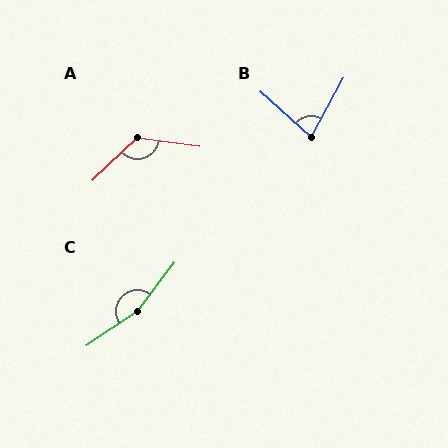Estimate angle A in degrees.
Approximately 129 degrees.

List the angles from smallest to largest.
B (77°), A (129°), C (161°).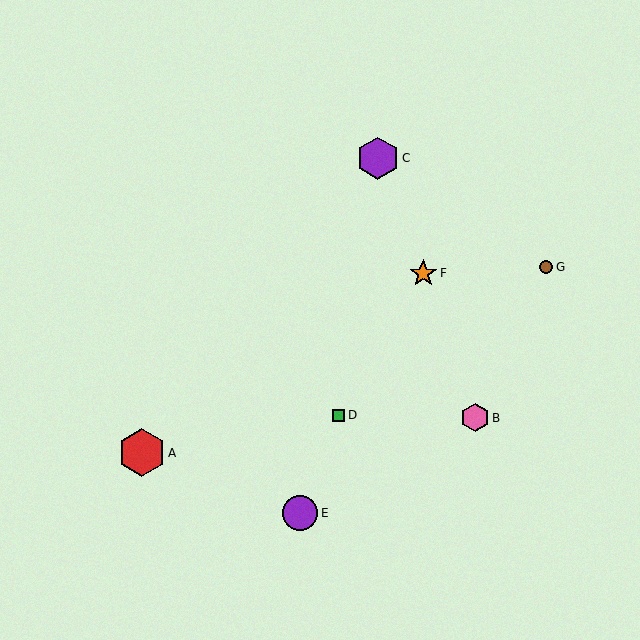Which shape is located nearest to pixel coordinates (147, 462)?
The red hexagon (labeled A) at (142, 453) is nearest to that location.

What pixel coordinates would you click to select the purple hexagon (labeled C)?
Click at (378, 158) to select the purple hexagon C.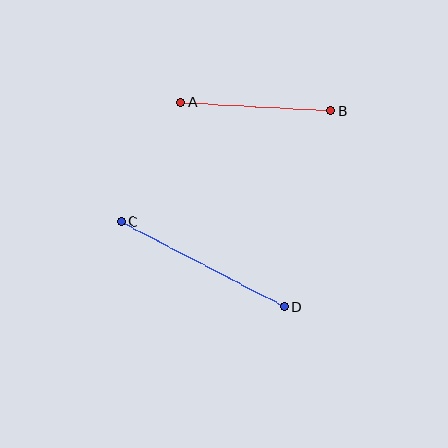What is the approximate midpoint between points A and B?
The midpoint is at approximately (256, 106) pixels.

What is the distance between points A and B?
The distance is approximately 150 pixels.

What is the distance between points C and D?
The distance is approximately 184 pixels.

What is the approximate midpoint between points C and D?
The midpoint is at approximately (203, 264) pixels.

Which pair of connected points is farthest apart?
Points C and D are farthest apart.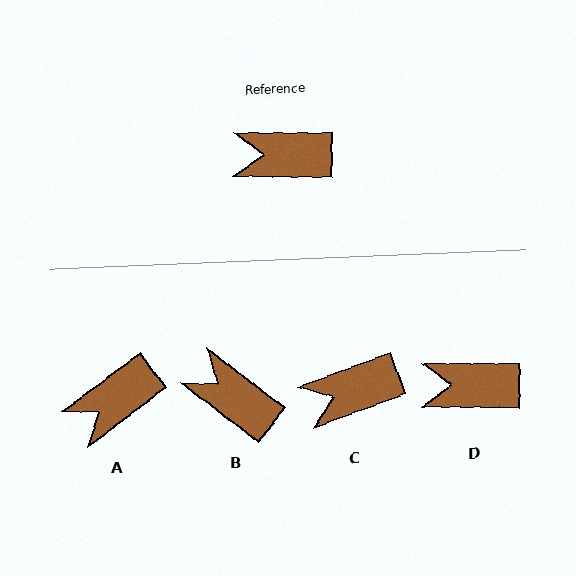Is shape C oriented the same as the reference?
No, it is off by about 21 degrees.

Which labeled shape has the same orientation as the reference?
D.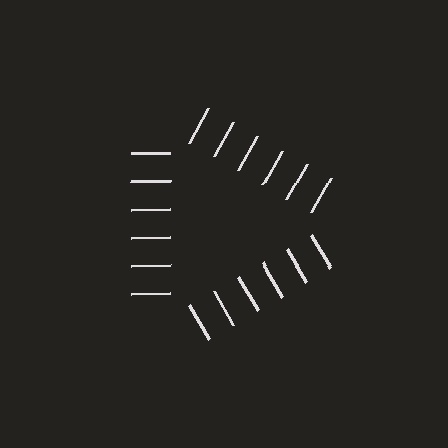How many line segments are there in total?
18 — 6 along each of the 3 edges.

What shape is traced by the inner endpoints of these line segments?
An illusory triangle — the line segments terminate on its edges but no continuous stroke is drawn.